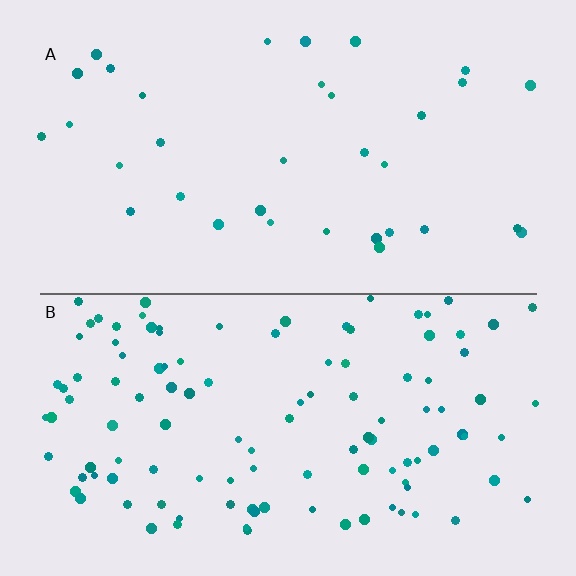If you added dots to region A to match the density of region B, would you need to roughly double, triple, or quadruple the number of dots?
Approximately triple.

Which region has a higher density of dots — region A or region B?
B (the bottom).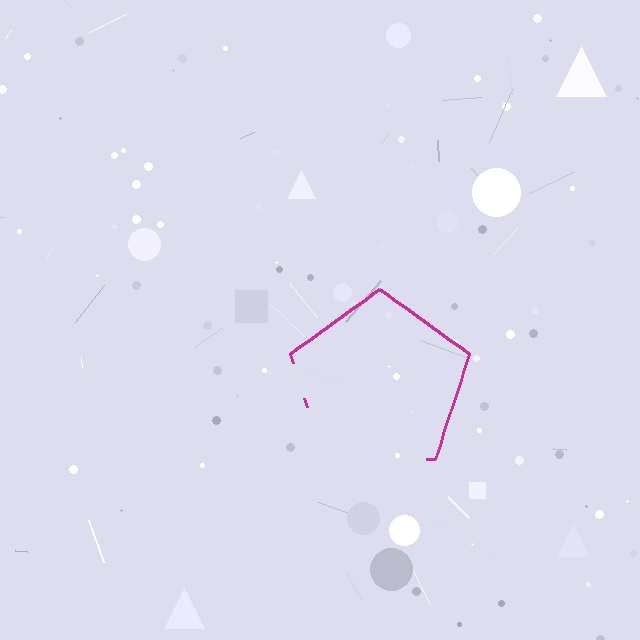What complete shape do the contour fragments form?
The contour fragments form a pentagon.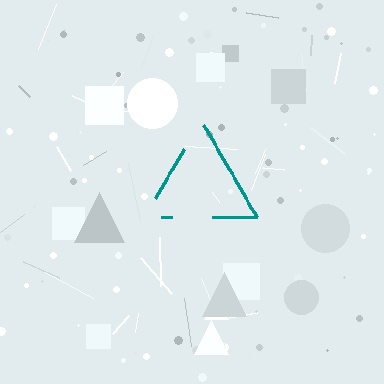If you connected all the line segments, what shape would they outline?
They would outline a triangle.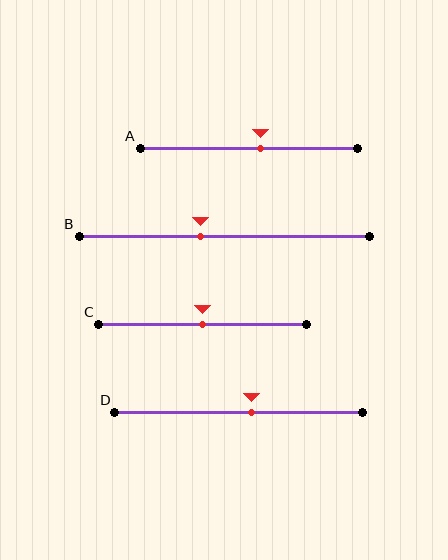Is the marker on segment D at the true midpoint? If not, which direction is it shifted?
No, the marker on segment D is shifted to the right by about 5% of the segment length.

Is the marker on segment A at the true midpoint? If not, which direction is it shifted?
No, the marker on segment A is shifted to the right by about 5% of the segment length.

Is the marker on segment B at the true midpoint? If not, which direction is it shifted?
No, the marker on segment B is shifted to the left by about 8% of the segment length.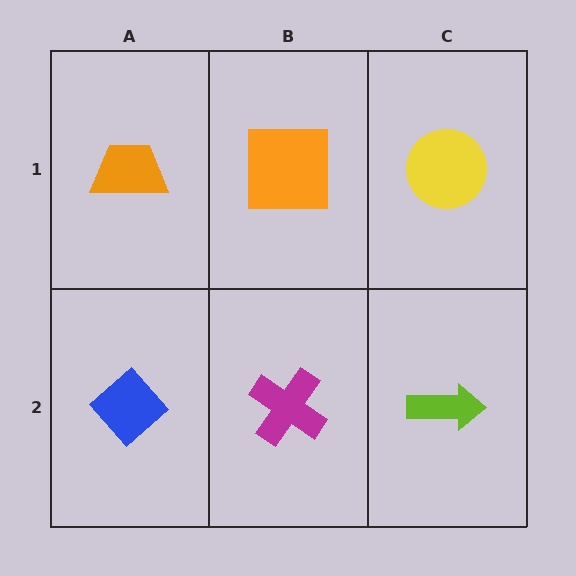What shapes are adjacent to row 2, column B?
An orange square (row 1, column B), a blue diamond (row 2, column A), a lime arrow (row 2, column C).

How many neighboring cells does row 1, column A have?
2.